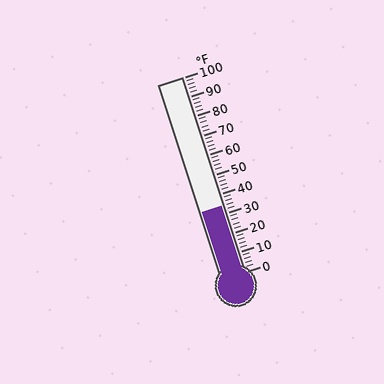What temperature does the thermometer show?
The thermometer shows approximately 34°F.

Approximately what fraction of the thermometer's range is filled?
The thermometer is filled to approximately 35% of its range.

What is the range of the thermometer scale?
The thermometer scale ranges from 0°F to 100°F.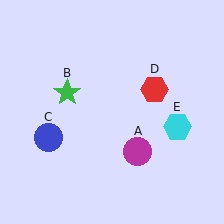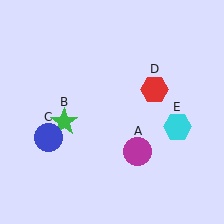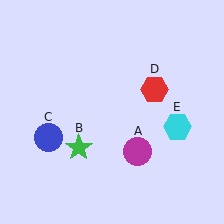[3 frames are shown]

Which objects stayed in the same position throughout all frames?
Magenta circle (object A) and blue circle (object C) and red hexagon (object D) and cyan hexagon (object E) remained stationary.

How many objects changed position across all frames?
1 object changed position: green star (object B).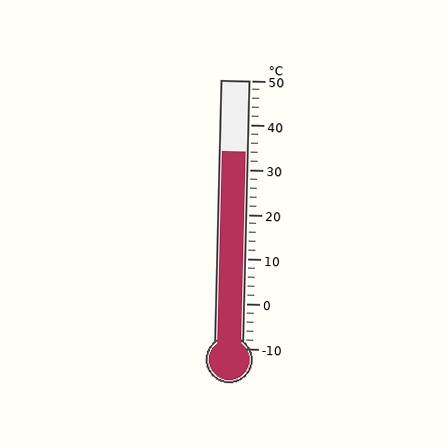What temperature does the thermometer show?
The thermometer shows approximately 34°C.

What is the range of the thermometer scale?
The thermometer scale ranges from -10°C to 50°C.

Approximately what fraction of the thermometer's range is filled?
The thermometer is filled to approximately 75% of its range.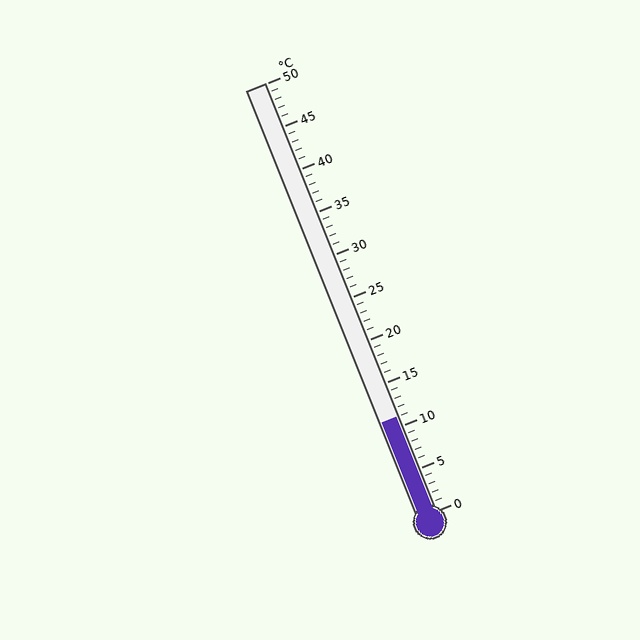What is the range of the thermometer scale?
The thermometer scale ranges from 0°C to 50°C.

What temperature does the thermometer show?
The thermometer shows approximately 11°C.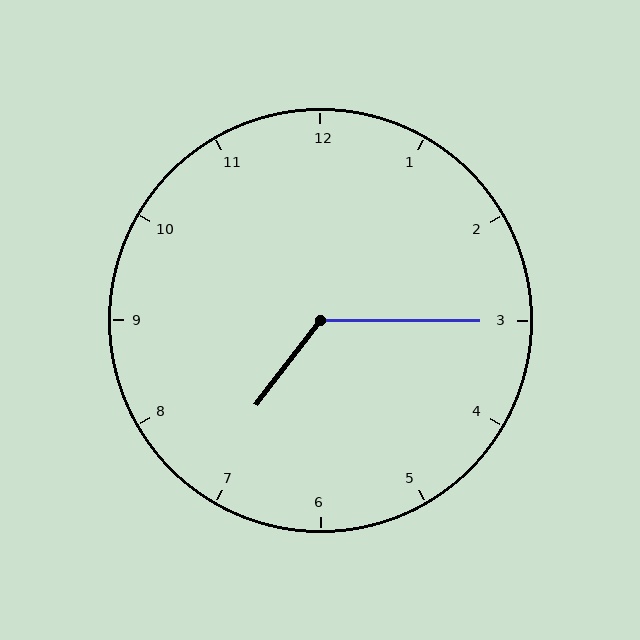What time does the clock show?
7:15.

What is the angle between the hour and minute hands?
Approximately 128 degrees.